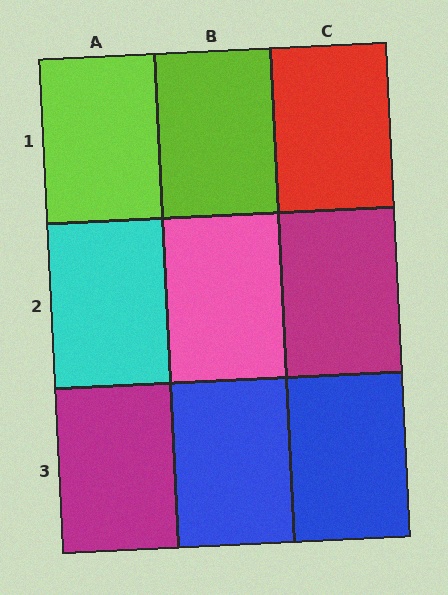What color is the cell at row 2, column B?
Pink.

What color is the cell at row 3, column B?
Blue.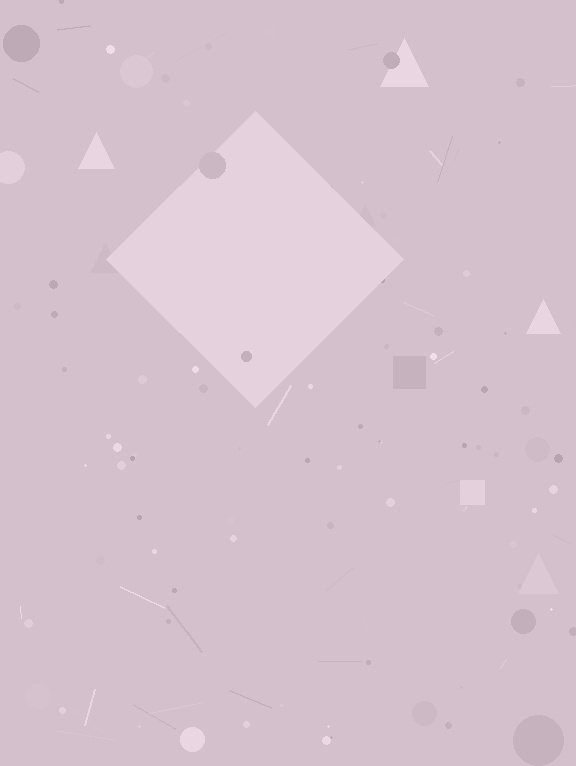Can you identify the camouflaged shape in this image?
The camouflaged shape is a diamond.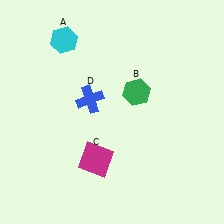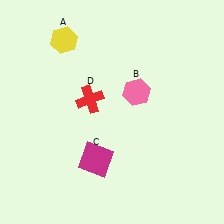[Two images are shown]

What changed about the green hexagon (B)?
In Image 1, B is green. In Image 2, it changed to pink.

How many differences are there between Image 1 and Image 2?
There are 3 differences between the two images.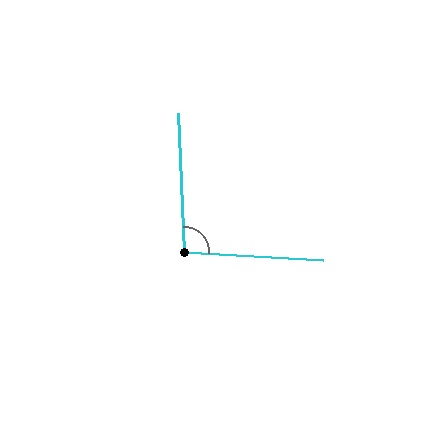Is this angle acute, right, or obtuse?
It is obtuse.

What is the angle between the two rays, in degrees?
Approximately 96 degrees.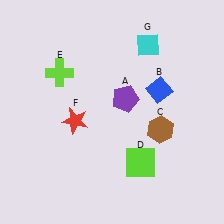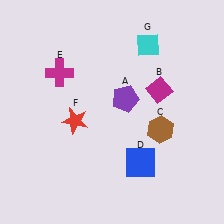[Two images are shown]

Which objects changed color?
B changed from blue to magenta. D changed from lime to blue. E changed from lime to magenta.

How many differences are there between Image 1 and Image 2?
There are 3 differences between the two images.